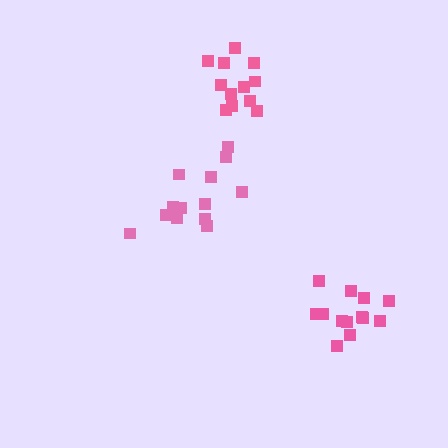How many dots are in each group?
Group 1: 13 dots, Group 2: 12 dots, Group 3: 13 dots (38 total).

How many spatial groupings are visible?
There are 3 spatial groupings.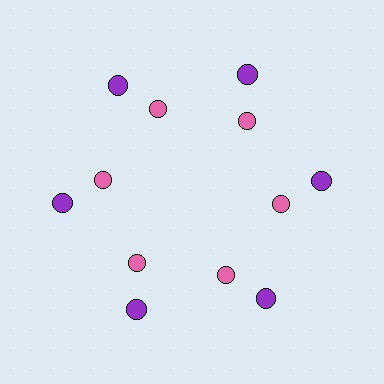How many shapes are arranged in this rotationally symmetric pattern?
There are 12 shapes, arranged in 6 groups of 2.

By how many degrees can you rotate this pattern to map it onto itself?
The pattern maps onto itself every 60 degrees of rotation.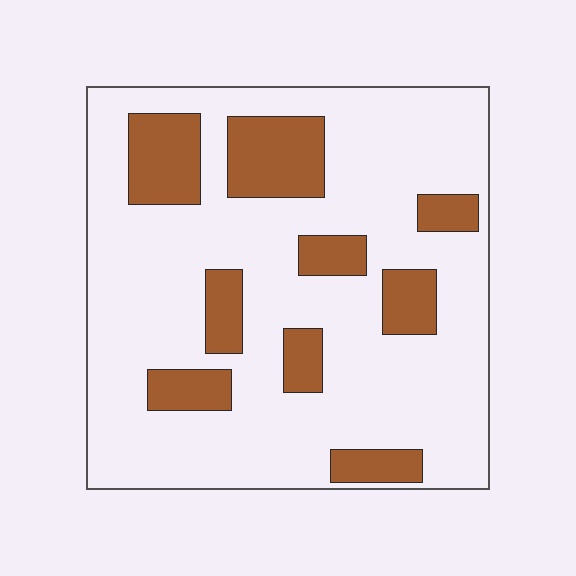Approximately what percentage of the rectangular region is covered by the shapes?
Approximately 20%.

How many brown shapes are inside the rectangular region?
9.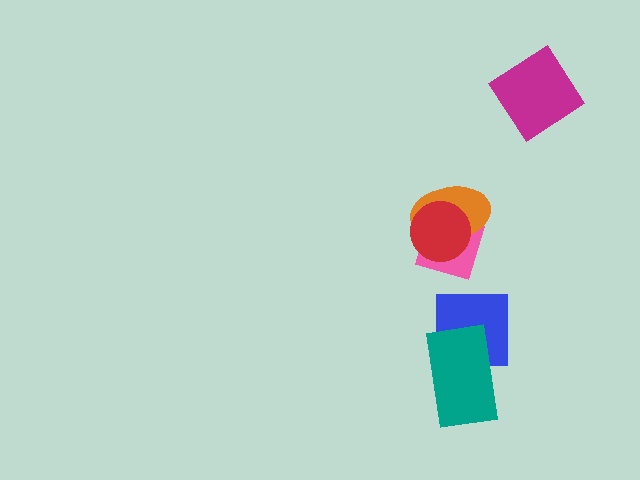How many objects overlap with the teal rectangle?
1 object overlaps with the teal rectangle.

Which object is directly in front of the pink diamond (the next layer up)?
The orange ellipse is directly in front of the pink diamond.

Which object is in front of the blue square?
The teal rectangle is in front of the blue square.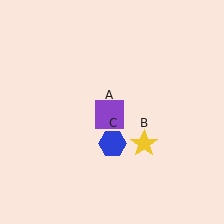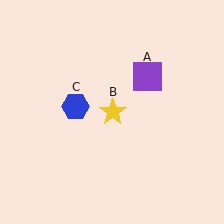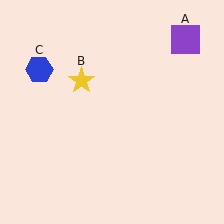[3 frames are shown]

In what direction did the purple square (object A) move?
The purple square (object A) moved up and to the right.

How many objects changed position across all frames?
3 objects changed position: purple square (object A), yellow star (object B), blue hexagon (object C).